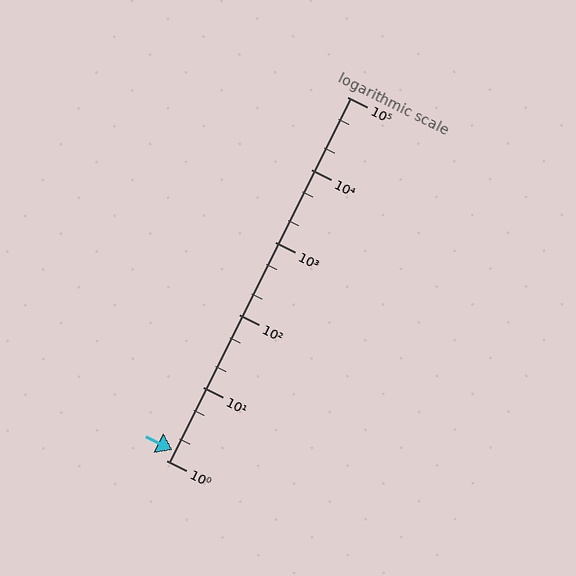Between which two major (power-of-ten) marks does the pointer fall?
The pointer is between 1 and 10.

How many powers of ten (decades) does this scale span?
The scale spans 5 decades, from 1 to 100000.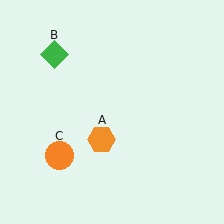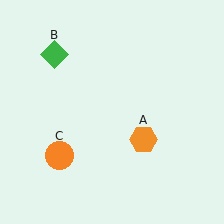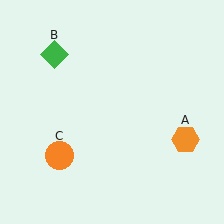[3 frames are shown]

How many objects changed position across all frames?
1 object changed position: orange hexagon (object A).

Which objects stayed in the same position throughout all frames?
Green diamond (object B) and orange circle (object C) remained stationary.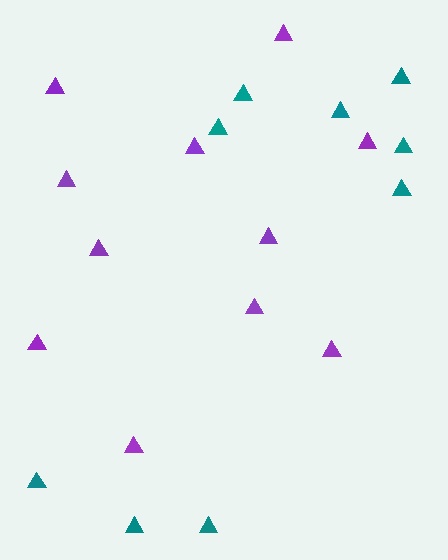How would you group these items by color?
There are 2 groups: one group of teal triangles (9) and one group of purple triangles (11).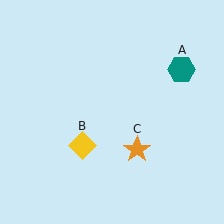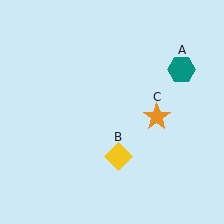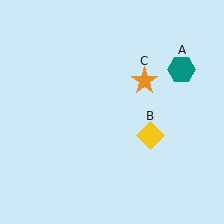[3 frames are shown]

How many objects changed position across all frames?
2 objects changed position: yellow diamond (object B), orange star (object C).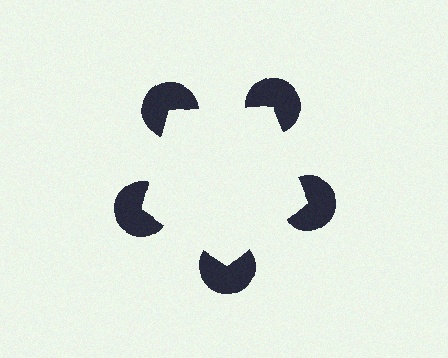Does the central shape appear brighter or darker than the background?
It typically appears slightly brighter than the background, even though no actual brightness change is drawn.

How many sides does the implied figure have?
5 sides.